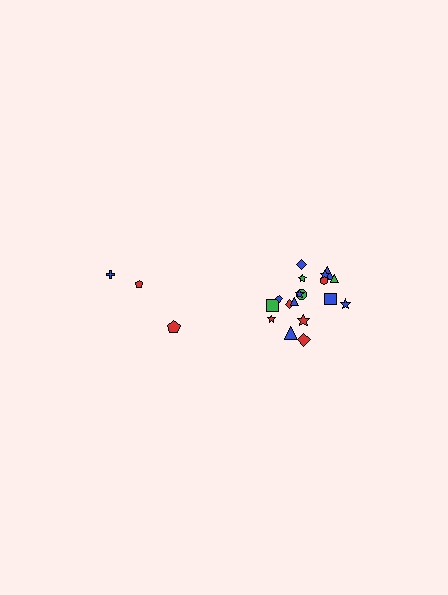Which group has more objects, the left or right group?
The right group.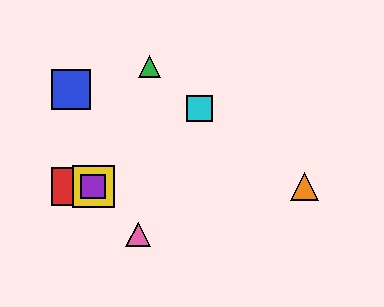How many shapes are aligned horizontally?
4 shapes (the red square, the yellow square, the purple square, the orange triangle) are aligned horizontally.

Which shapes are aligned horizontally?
The red square, the yellow square, the purple square, the orange triangle are aligned horizontally.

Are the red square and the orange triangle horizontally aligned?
Yes, both are at y≈186.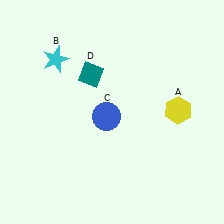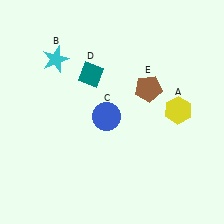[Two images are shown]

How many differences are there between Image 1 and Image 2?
There is 1 difference between the two images.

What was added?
A brown pentagon (E) was added in Image 2.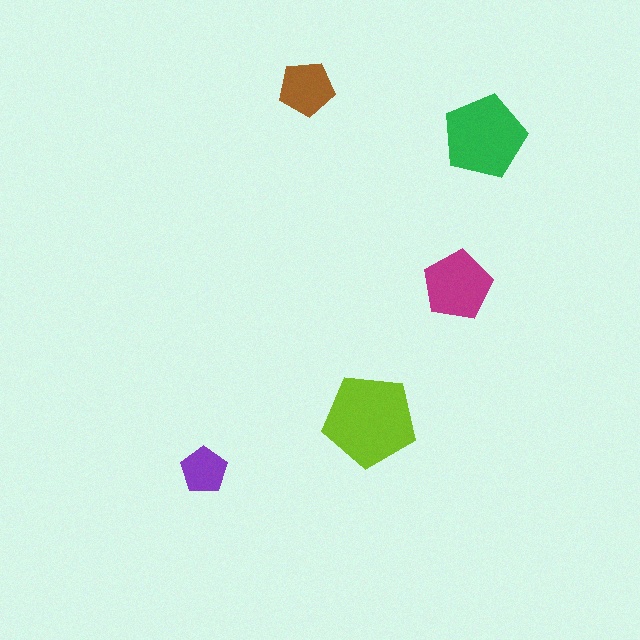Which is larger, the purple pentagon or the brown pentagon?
The brown one.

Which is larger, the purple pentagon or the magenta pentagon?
The magenta one.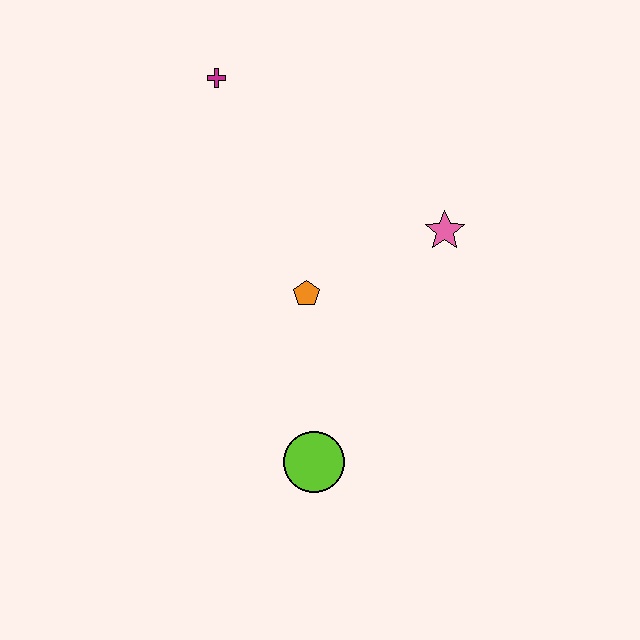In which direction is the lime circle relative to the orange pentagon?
The lime circle is below the orange pentagon.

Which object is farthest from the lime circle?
The magenta cross is farthest from the lime circle.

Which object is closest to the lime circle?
The orange pentagon is closest to the lime circle.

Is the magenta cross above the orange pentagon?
Yes